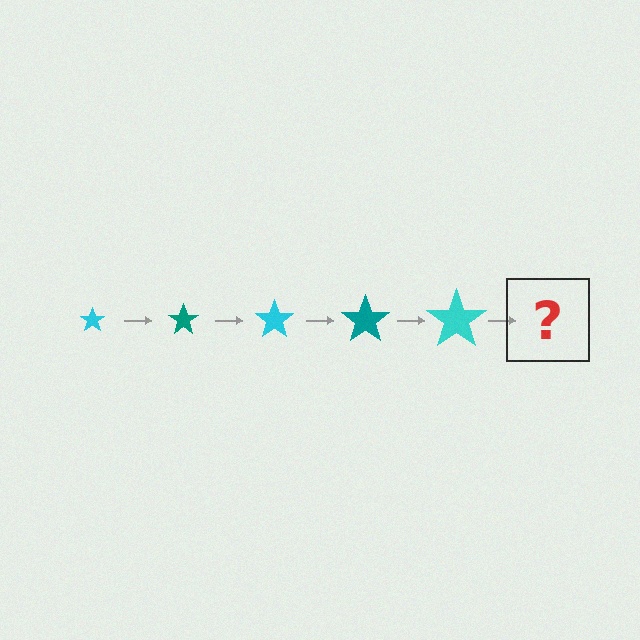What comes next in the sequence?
The next element should be a teal star, larger than the previous one.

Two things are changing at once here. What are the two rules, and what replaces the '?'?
The two rules are that the star grows larger each step and the color cycles through cyan and teal. The '?' should be a teal star, larger than the previous one.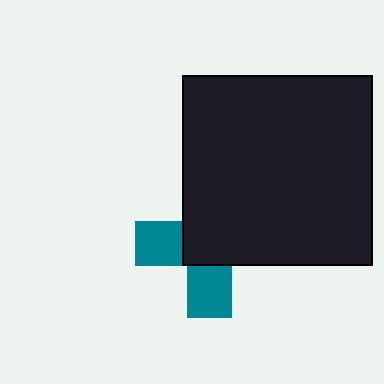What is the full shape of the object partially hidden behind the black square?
The partially hidden object is a teal cross.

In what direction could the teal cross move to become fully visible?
The teal cross could move toward the lower-left. That would shift it out from behind the black square entirely.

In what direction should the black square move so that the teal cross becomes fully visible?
The black square should move toward the upper-right. That is the shortest direction to clear the overlap and leave the teal cross fully visible.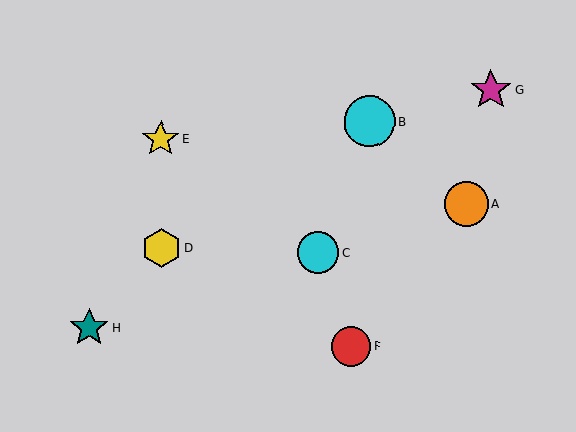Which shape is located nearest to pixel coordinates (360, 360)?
The red circle (labeled F) at (351, 347) is nearest to that location.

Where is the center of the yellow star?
The center of the yellow star is at (161, 139).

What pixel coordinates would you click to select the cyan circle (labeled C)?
Click at (318, 253) to select the cyan circle C.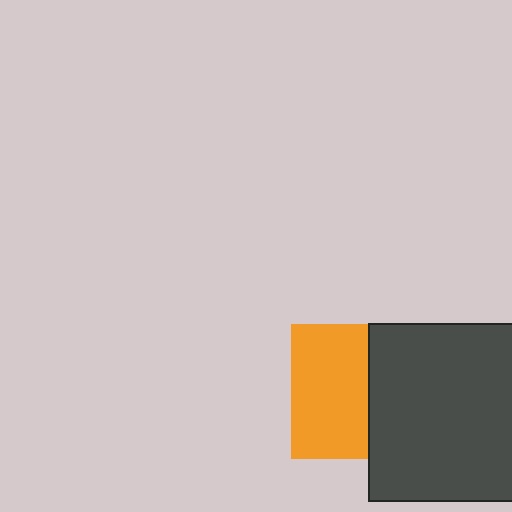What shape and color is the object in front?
The object in front is a dark gray square.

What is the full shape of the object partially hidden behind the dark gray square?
The partially hidden object is an orange square.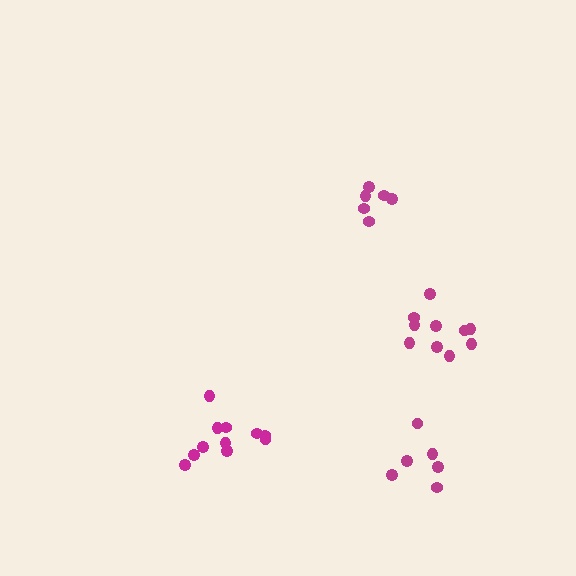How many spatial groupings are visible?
There are 4 spatial groupings.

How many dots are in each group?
Group 1: 6 dots, Group 2: 6 dots, Group 3: 11 dots, Group 4: 10 dots (33 total).